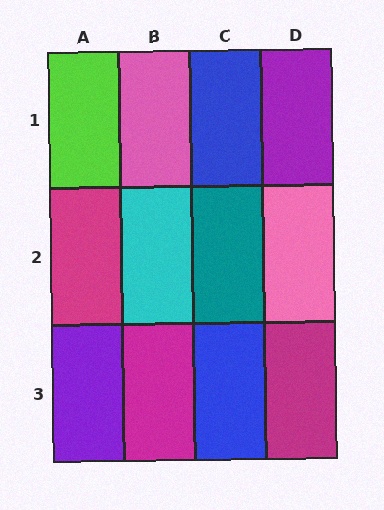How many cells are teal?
1 cell is teal.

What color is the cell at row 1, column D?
Purple.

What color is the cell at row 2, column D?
Pink.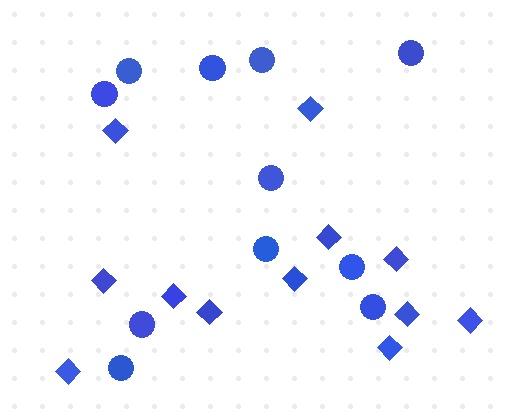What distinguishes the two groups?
There are 2 groups: one group of diamonds (12) and one group of circles (11).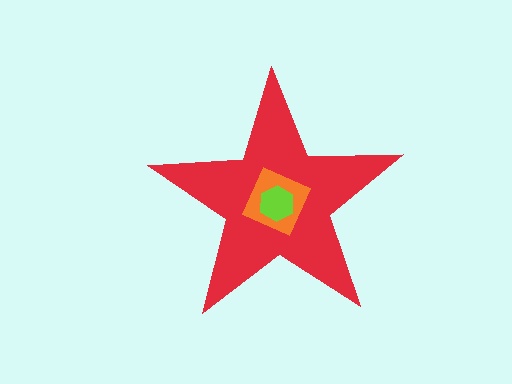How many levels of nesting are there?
3.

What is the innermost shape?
The lime hexagon.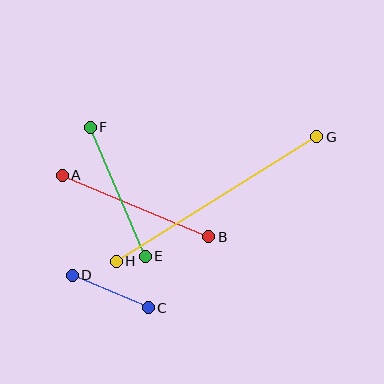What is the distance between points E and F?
The distance is approximately 140 pixels.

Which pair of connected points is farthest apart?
Points G and H are farthest apart.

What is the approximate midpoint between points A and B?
The midpoint is at approximately (135, 206) pixels.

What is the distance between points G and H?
The distance is approximately 236 pixels.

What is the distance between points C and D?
The distance is approximately 82 pixels.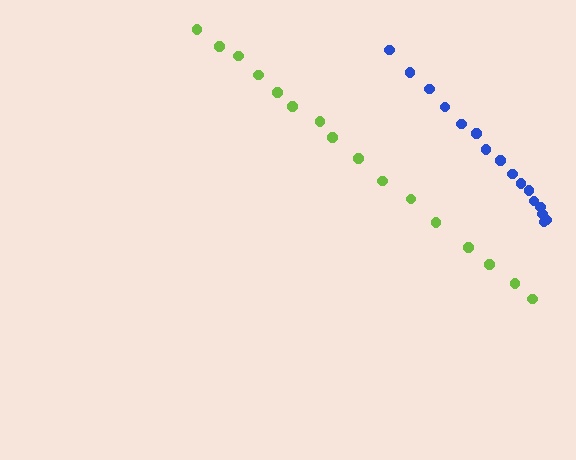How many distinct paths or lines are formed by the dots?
There are 2 distinct paths.